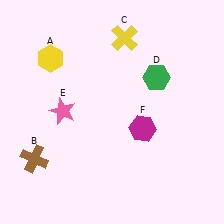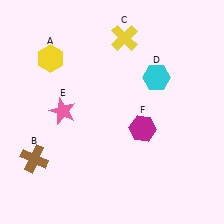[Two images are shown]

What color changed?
The hexagon (D) changed from green in Image 1 to cyan in Image 2.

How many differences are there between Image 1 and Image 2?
There is 1 difference between the two images.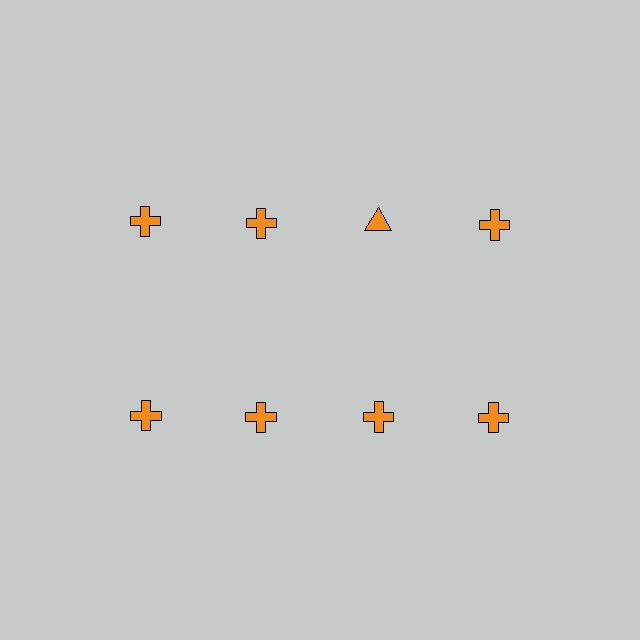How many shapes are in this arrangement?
There are 8 shapes arranged in a grid pattern.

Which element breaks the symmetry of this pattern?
The orange triangle in the top row, center column breaks the symmetry. All other shapes are orange crosses.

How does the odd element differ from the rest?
It has a different shape: triangle instead of cross.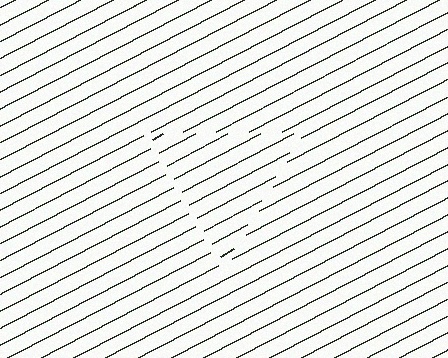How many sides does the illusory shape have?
3 sides — the line-ends trace a triangle.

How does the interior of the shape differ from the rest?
The interior of the shape contains the same grating, shifted by half a period — the contour is defined by the phase discontinuity where line-ends from the inner and outer gratings abut.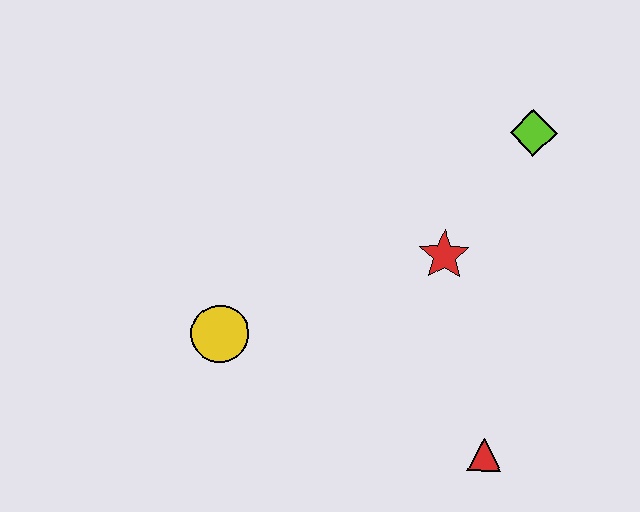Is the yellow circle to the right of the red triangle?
No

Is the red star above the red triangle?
Yes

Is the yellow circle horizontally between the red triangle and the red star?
No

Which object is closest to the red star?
The lime diamond is closest to the red star.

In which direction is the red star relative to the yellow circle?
The red star is to the right of the yellow circle.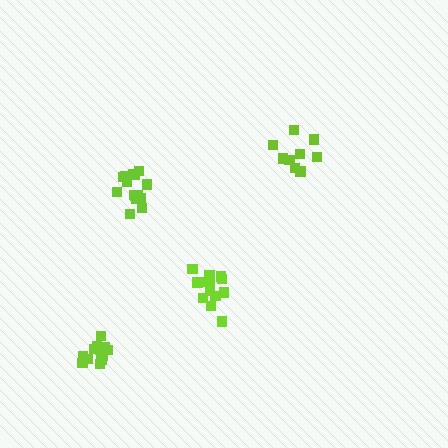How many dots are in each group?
Group 1: 13 dots, Group 2: 15 dots, Group 3: 9 dots, Group 4: 13 dots (50 total).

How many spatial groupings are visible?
There are 4 spatial groupings.